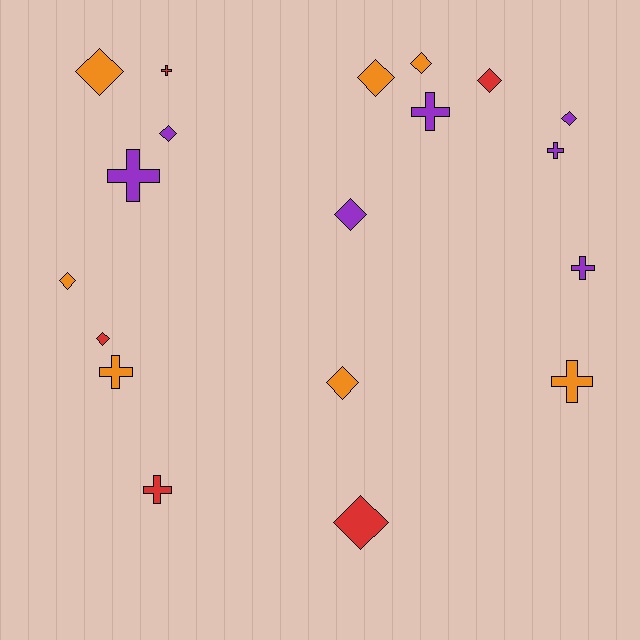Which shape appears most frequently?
Diamond, with 11 objects.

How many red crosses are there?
There are 2 red crosses.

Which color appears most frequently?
Orange, with 7 objects.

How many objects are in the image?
There are 19 objects.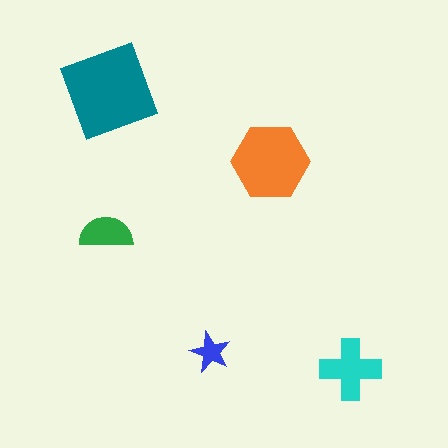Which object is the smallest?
The blue star.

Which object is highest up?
The teal diamond is topmost.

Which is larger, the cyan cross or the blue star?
The cyan cross.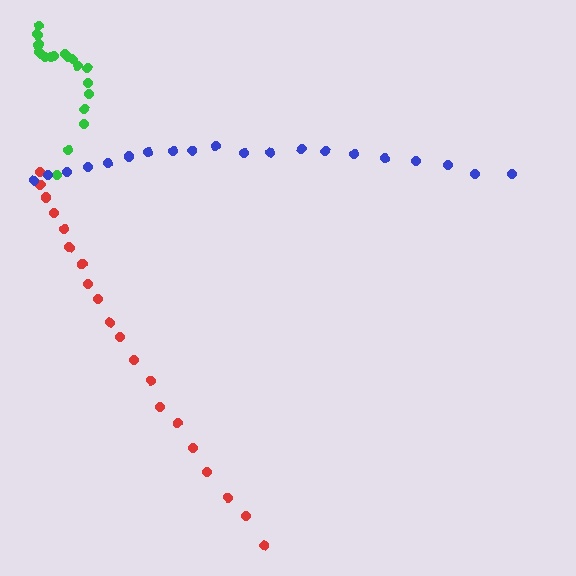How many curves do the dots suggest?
There are 3 distinct paths.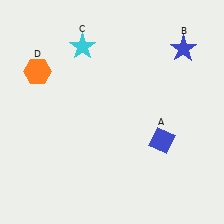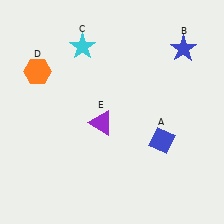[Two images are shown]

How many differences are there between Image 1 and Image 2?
There is 1 difference between the two images.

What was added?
A purple triangle (E) was added in Image 2.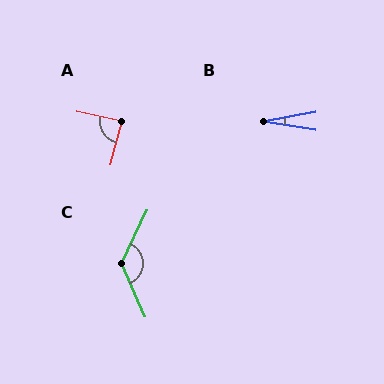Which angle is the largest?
C, at approximately 131 degrees.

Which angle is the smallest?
B, at approximately 19 degrees.